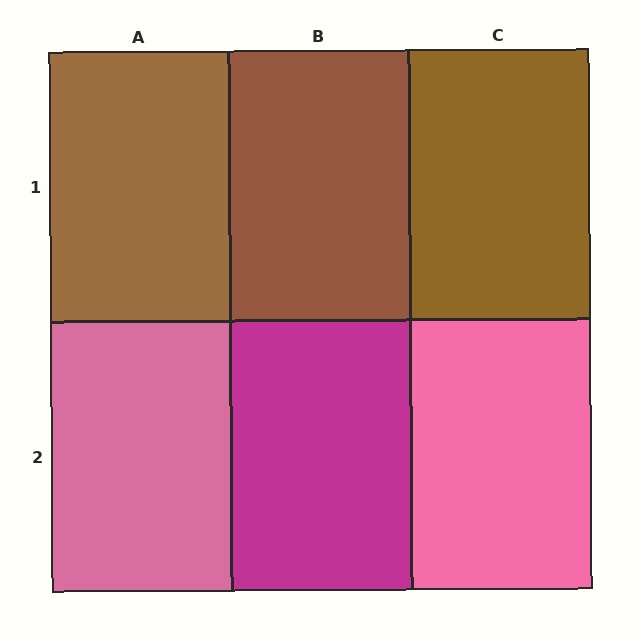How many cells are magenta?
1 cell is magenta.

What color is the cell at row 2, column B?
Magenta.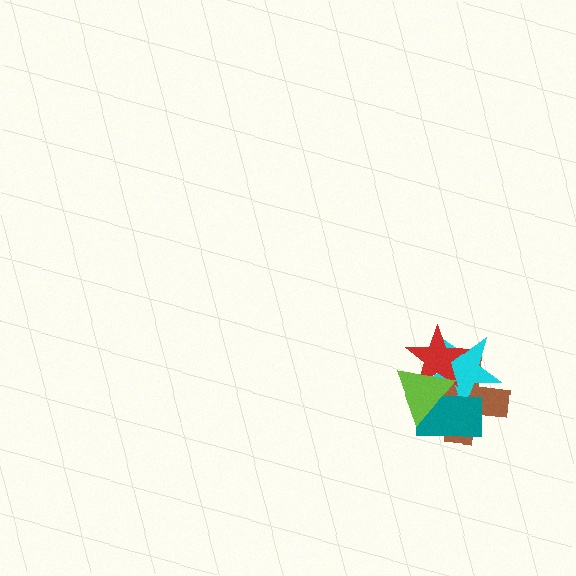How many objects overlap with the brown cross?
4 objects overlap with the brown cross.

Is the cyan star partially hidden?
Yes, it is partially covered by another shape.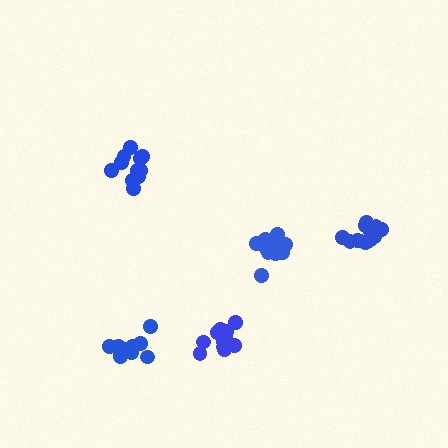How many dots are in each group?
Group 1: 13 dots, Group 2: 13 dots, Group 3: 13 dots, Group 4: 11 dots, Group 5: 14 dots (64 total).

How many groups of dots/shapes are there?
There are 5 groups.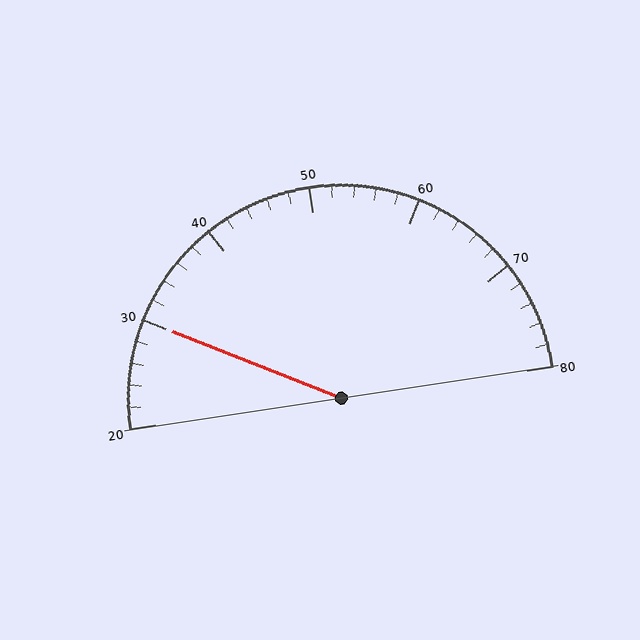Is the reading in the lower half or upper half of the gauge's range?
The reading is in the lower half of the range (20 to 80).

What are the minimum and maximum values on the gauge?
The gauge ranges from 20 to 80.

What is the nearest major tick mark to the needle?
The nearest major tick mark is 30.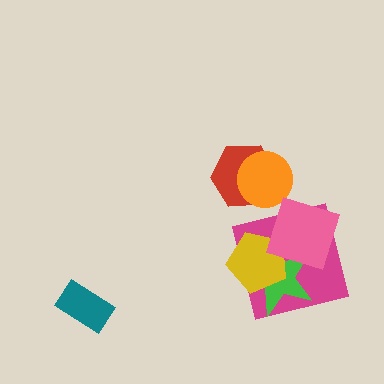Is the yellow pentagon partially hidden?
Yes, it is partially covered by another shape.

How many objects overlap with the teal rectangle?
0 objects overlap with the teal rectangle.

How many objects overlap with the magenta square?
3 objects overlap with the magenta square.